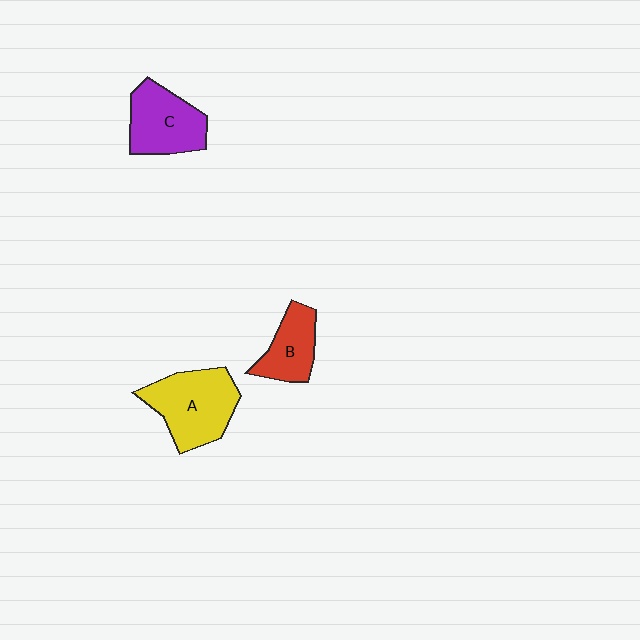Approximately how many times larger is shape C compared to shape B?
Approximately 1.4 times.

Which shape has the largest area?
Shape A (yellow).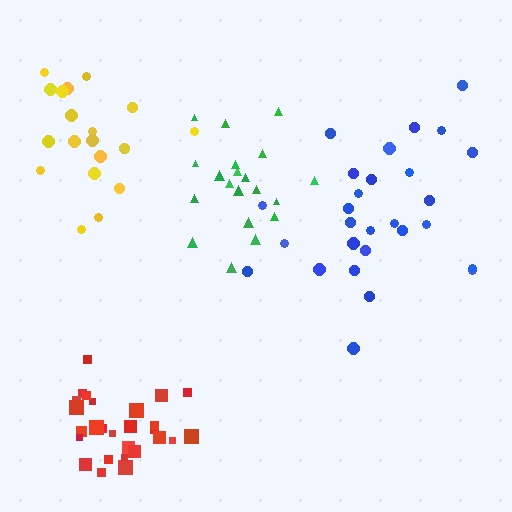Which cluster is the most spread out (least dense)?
Yellow.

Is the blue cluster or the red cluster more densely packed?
Red.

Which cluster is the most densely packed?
Red.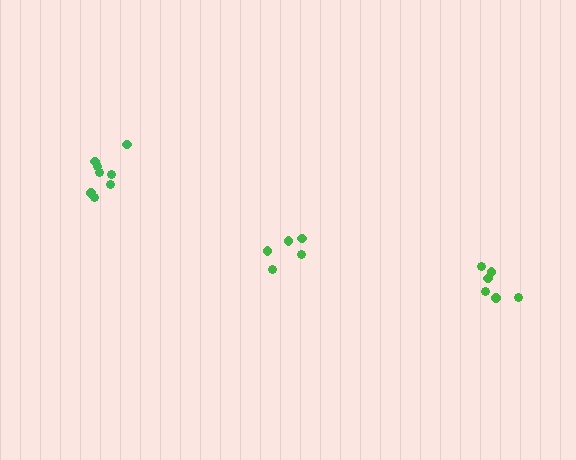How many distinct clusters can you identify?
There are 3 distinct clusters.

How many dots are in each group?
Group 1: 6 dots, Group 2: 5 dots, Group 3: 8 dots (19 total).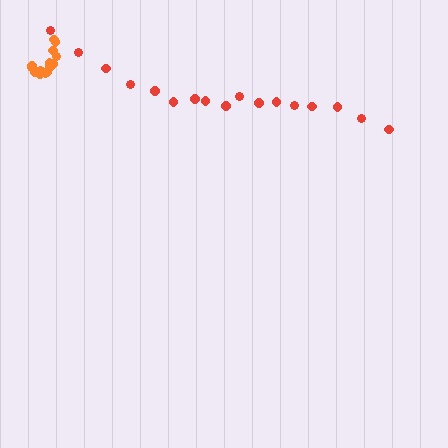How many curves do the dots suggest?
There are 2 distinct paths.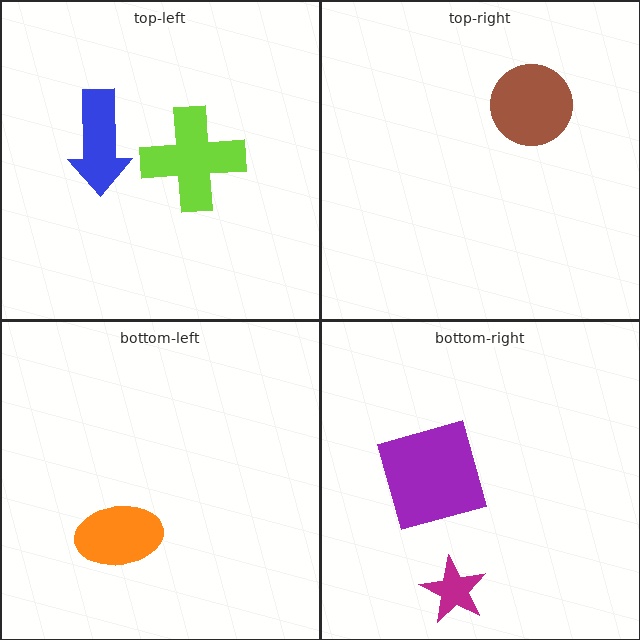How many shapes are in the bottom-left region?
1.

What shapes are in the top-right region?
The brown circle.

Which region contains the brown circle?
The top-right region.